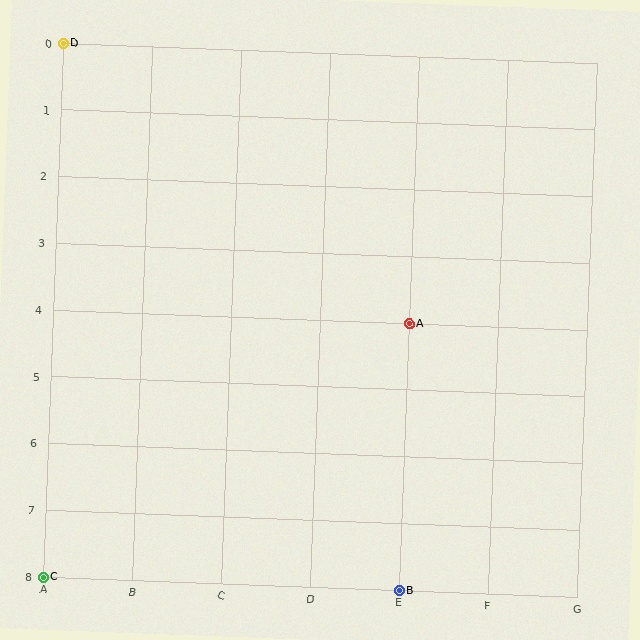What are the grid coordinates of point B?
Point B is at grid coordinates (E, 8).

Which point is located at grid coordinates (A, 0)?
Point D is at (A, 0).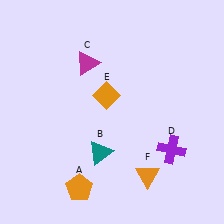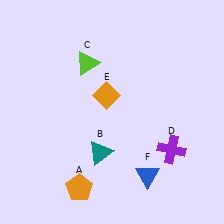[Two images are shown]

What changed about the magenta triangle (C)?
In Image 1, C is magenta. In Image 2, it changed to lime.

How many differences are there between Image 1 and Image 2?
There are 2 differences between the two images.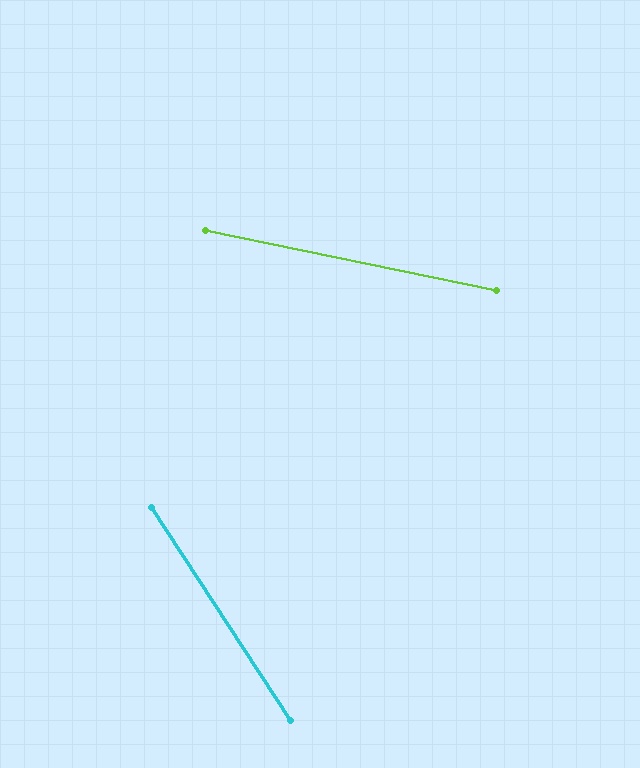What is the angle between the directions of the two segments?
Approximately 45 degrees.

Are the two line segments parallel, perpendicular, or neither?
Neither parallel nor perpendicular — they differ by about 45°.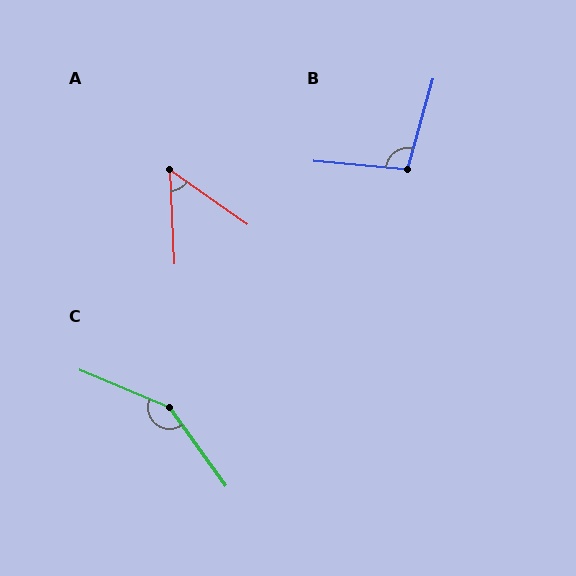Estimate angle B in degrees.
Approximately 100 degrees.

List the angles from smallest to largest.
A (52°), B (100°), C (148°).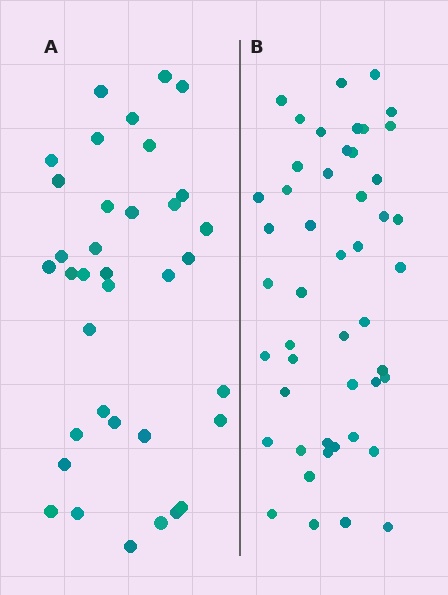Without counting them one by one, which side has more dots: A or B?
Region B (the right region) has more dots.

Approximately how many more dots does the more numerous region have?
Region B has roughly 12 or so more dots than region A.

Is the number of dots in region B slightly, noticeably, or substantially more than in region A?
Region B has noticeably more, but not dramatically so. The ratio is roughly 1.3 to 1.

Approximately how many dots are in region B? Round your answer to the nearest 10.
About 50 dots. (The exact count is 48, which rounds to 50.)